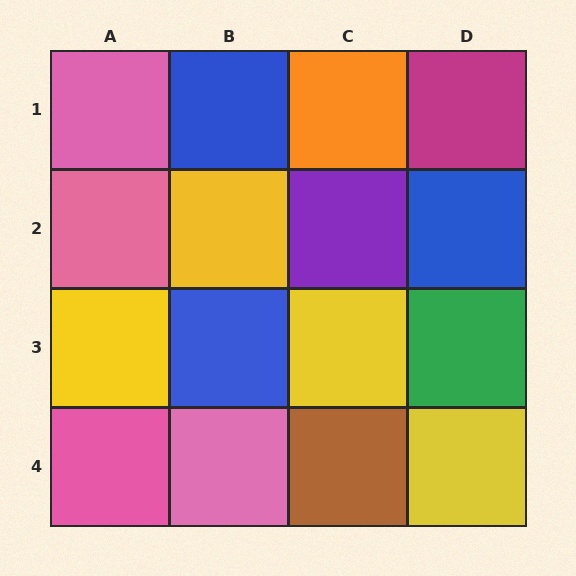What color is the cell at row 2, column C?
Purple.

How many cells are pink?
4 cells are pink.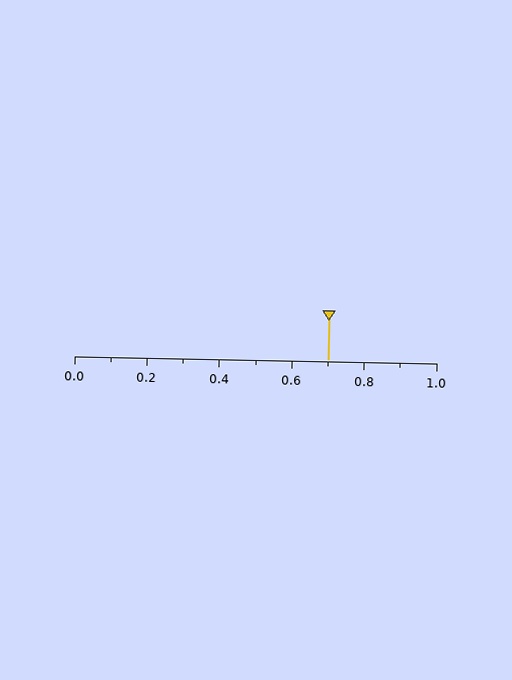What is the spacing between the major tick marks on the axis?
The major ticks are spaced 0.2 apart.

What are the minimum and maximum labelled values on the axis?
The axis runs from 0.0 to 1.0.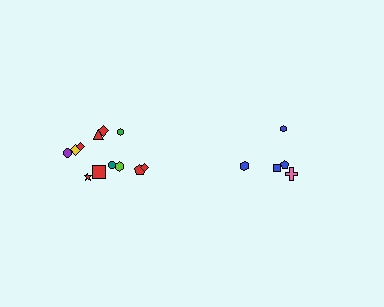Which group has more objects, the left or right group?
The left group.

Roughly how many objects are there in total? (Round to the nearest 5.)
Roughly 15 objects in total.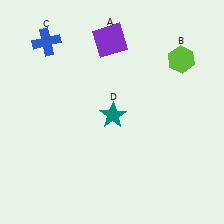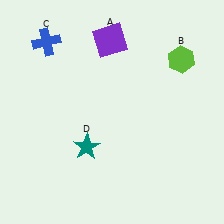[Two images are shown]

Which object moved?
The teal star (D) moved down.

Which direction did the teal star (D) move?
The teal star (D) moved down.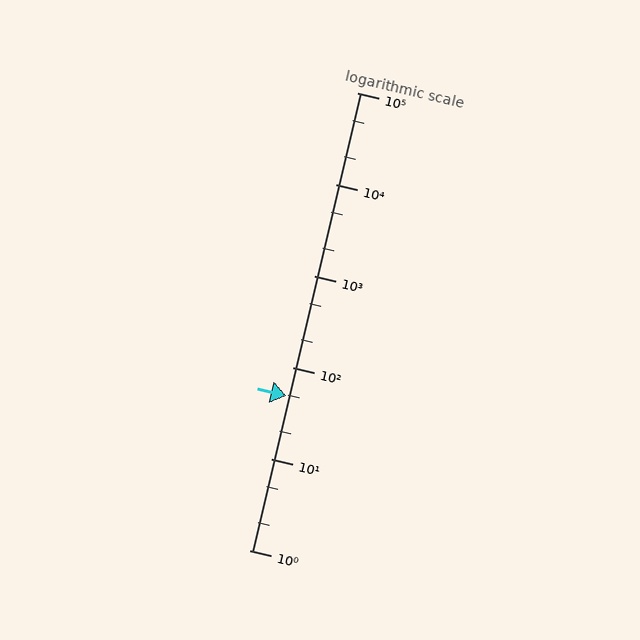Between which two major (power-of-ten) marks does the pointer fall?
The pointer is between 10 and 100.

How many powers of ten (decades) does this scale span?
The scale spans 5 decades, from 1 to 100000.